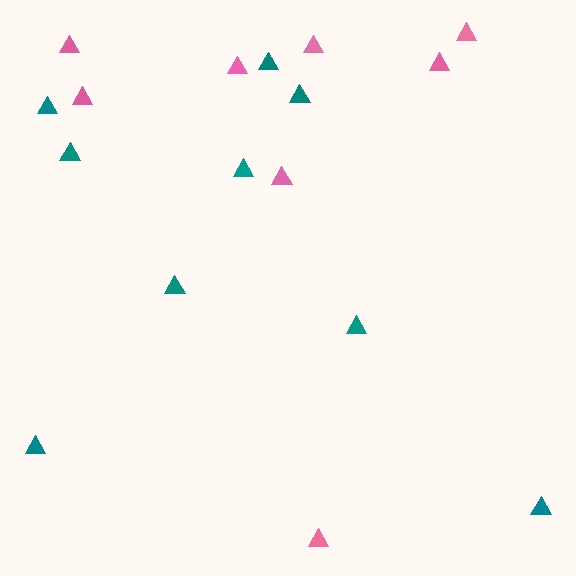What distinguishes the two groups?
There are 2 groups: one group of pink triangles (8) and one group of teal triangles (9).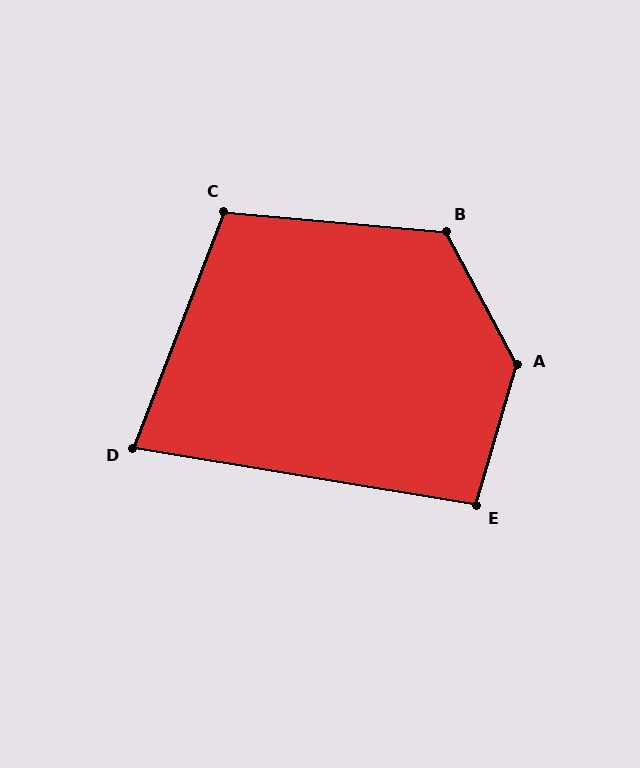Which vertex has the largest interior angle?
A, at approximately 136 degrees.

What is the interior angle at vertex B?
Approximately 123 degrees (obtuse).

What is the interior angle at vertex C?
Approximately 106 degrees (obtuse).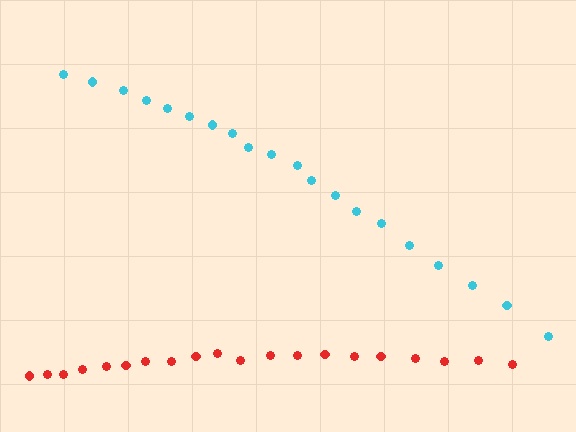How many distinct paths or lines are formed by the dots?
There are 2 distinct paths.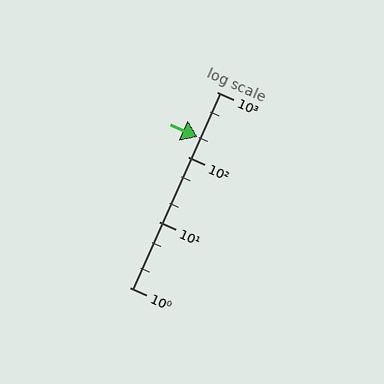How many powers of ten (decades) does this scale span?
The scale spans 3 decades, from 1 to 1000.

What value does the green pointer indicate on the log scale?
The pointer indicates approximately 200.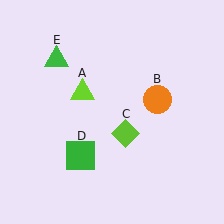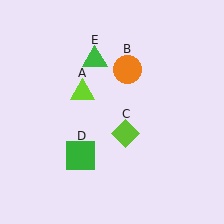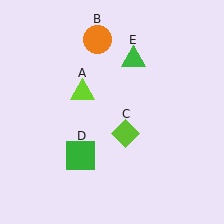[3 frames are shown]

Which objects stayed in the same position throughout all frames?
Lime triangle (object A) and lime diamond (object C) and green square (object D) remained stationary.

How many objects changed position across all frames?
2 objects changed position: orange circle (object B), green triangle (object E).